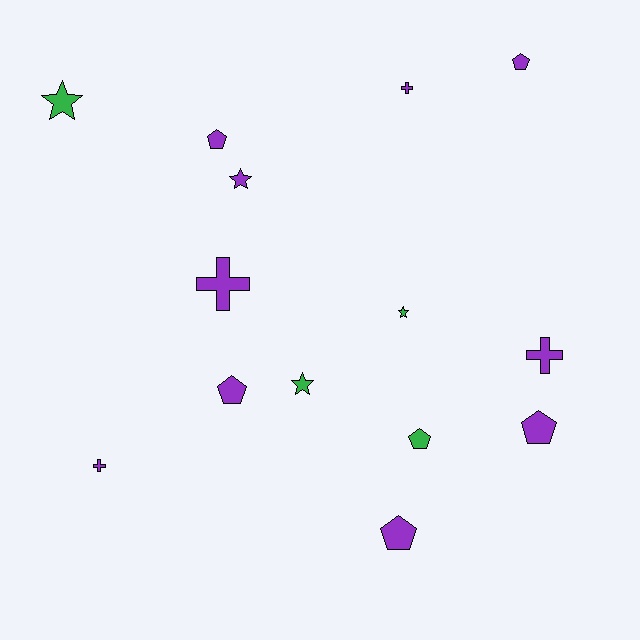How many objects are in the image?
There are 14 objects.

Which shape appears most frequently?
Pentagon, with 6 objects.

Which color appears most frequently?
Purple, with 10 objects.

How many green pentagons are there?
There is 1 green pentagon.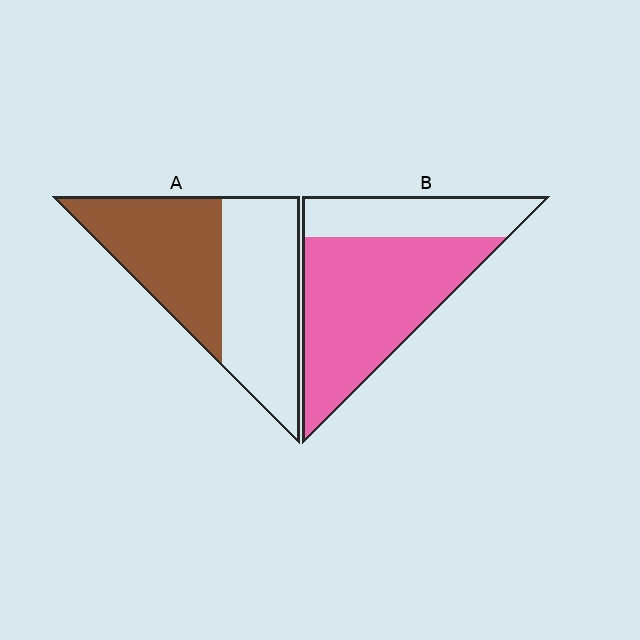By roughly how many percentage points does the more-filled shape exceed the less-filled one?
By roughly 25 percentage points (B over A).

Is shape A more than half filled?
Roughly half.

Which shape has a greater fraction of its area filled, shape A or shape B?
Shape B.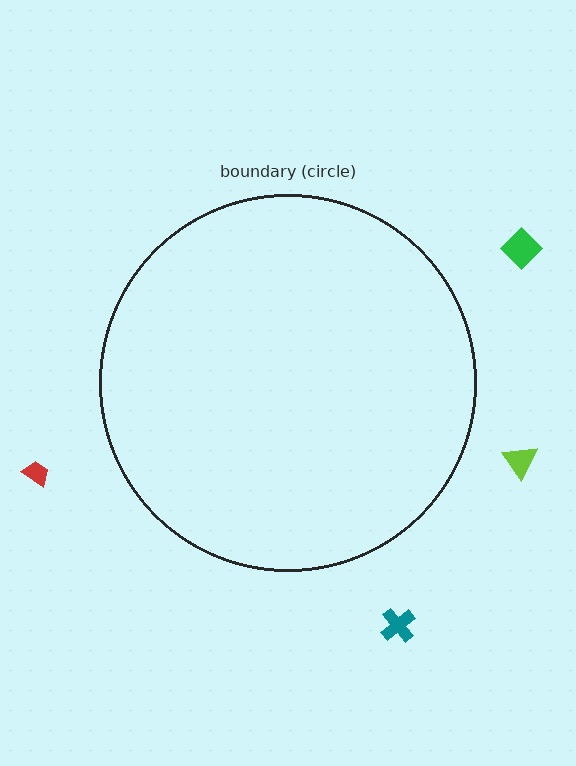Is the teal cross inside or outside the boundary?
Outside.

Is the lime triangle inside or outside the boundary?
Outside.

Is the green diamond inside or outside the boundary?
Outside.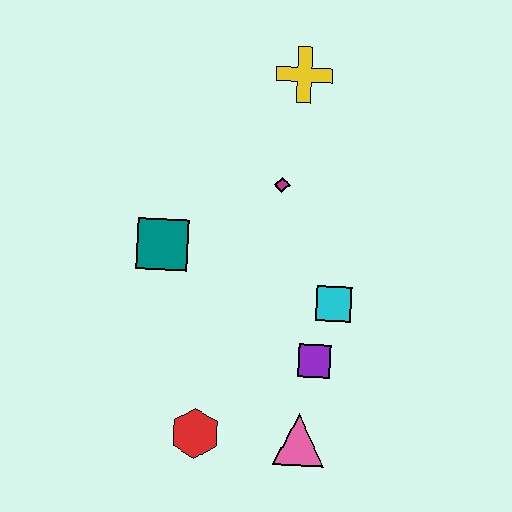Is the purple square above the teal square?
No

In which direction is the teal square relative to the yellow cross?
The teal square is below the yellow cross.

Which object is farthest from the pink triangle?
The yellow cross is farthest from the pink triangle.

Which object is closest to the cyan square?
The purple square is closest to the cyan square.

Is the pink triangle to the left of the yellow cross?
No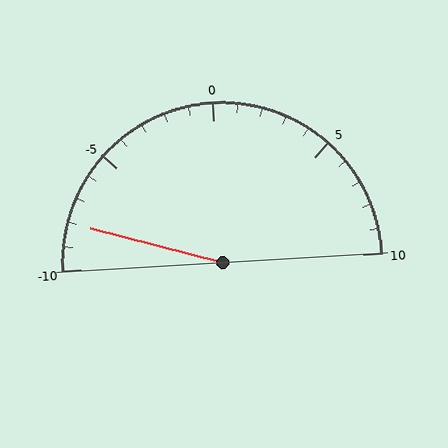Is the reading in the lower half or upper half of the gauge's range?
The reading is in the lower half of the range (-10 to 10).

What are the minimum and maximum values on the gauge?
The gauge ranges from -10 to 10.